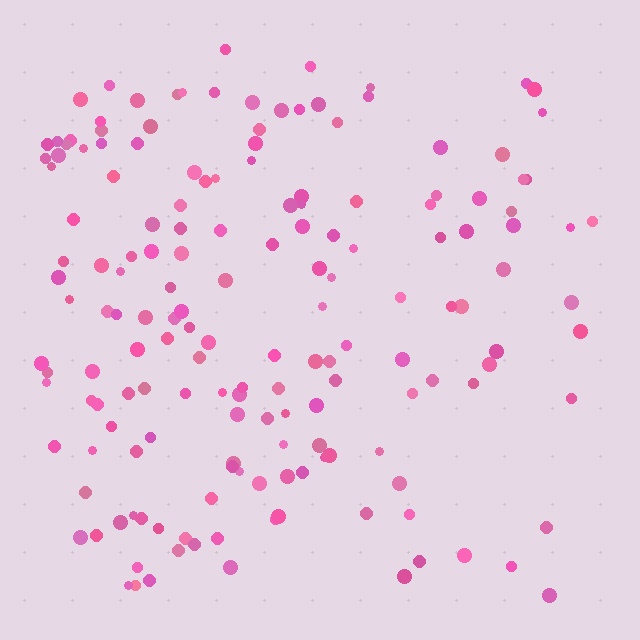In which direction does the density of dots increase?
From right to left, with the left side densest.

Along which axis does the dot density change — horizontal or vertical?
Horizontal.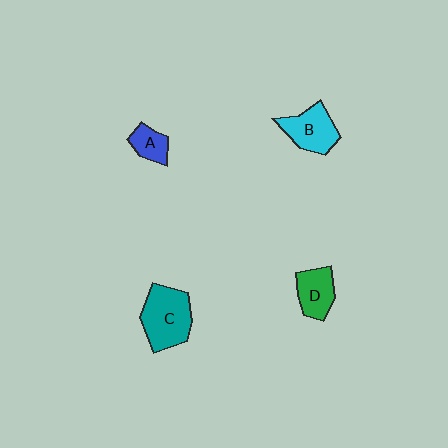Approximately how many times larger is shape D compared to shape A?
Approximately 1.5 times.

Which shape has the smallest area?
Shape A (blue).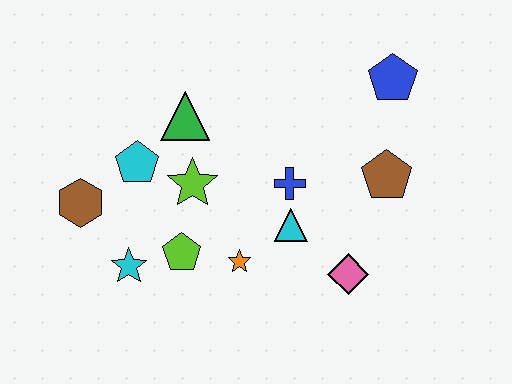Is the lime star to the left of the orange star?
Yes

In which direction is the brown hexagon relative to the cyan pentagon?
The brown hexagon is to the left of the cyan pentagon.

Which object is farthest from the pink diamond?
The brown hexagon is farthest from the pink diamond.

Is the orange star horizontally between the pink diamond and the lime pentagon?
Yes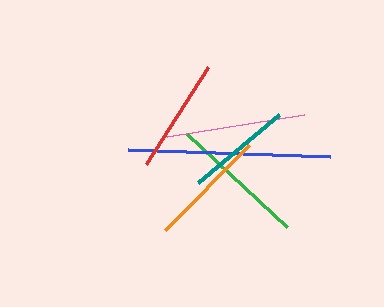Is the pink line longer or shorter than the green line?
The pink line is longer than the green line.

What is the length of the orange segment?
The orange segment is approximately 119 pixels long.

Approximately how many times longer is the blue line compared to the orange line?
The blue line is approximately 1.7 times the length of the orange line.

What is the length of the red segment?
The red segment is approximately 115 pixels long.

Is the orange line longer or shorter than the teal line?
The orange line is longer than the teal line.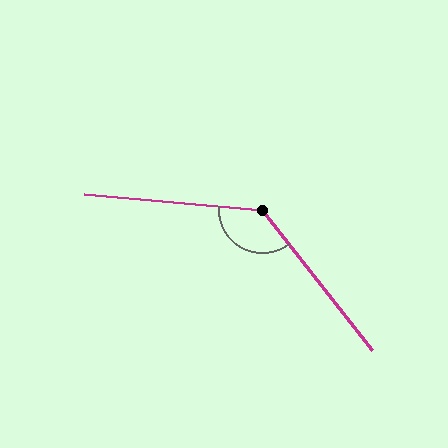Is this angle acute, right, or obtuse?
It is obtuse.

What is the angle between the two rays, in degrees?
Approximately 133 degrees.